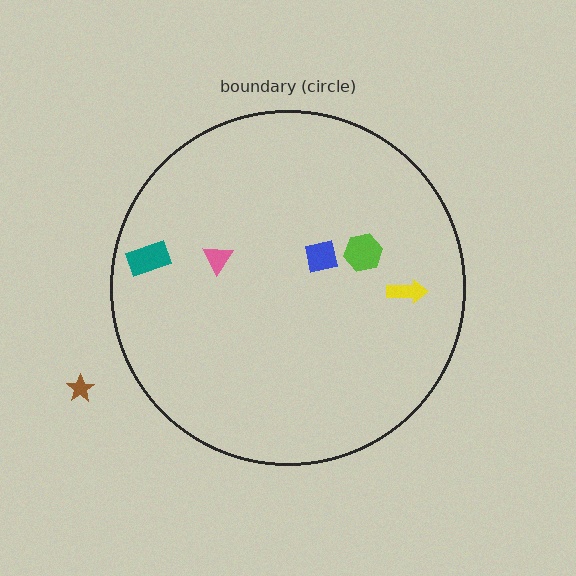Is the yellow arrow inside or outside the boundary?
Inside.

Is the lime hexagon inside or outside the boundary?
Inside.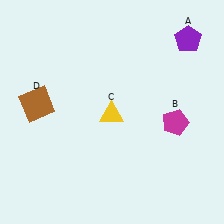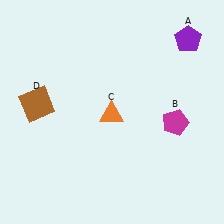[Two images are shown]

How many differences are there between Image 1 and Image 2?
There is 1 difference between the two images.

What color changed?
The triangle (C) changed from yellow in Image 1 to orange in Image 2.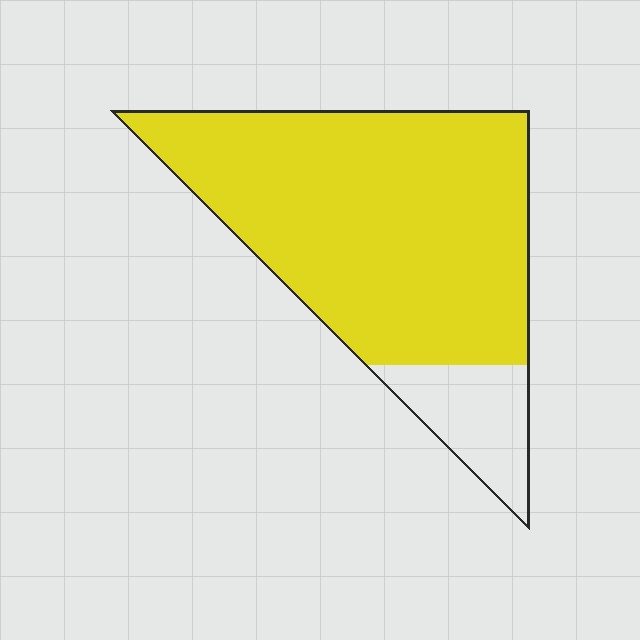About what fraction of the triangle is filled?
About five sixths (5/6).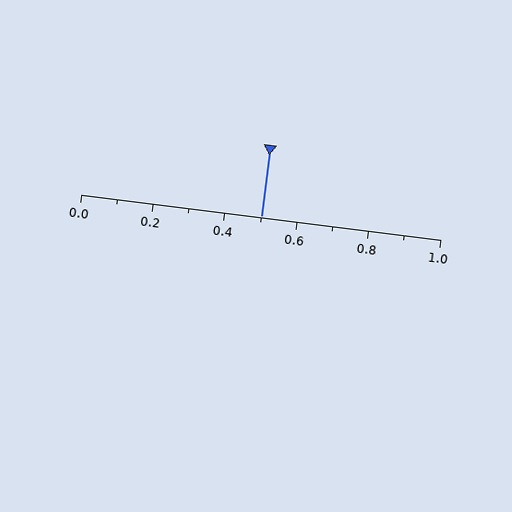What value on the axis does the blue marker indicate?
The marker indicates approximately 0.5.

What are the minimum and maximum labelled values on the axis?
The axis runs from 0.0 to 1.0.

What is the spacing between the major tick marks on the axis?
The major ticks are spaced 0.2 apart.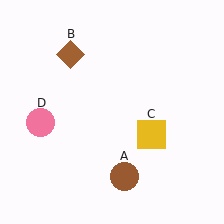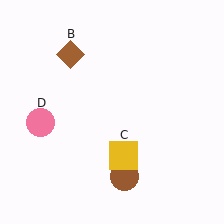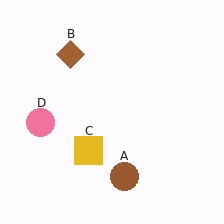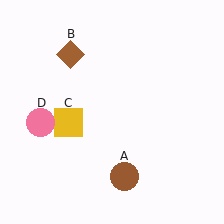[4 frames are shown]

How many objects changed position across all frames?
1 object changed position: yellow square (object C).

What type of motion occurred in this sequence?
The yellow square (object C) rotated clockwise around the center of the scene.